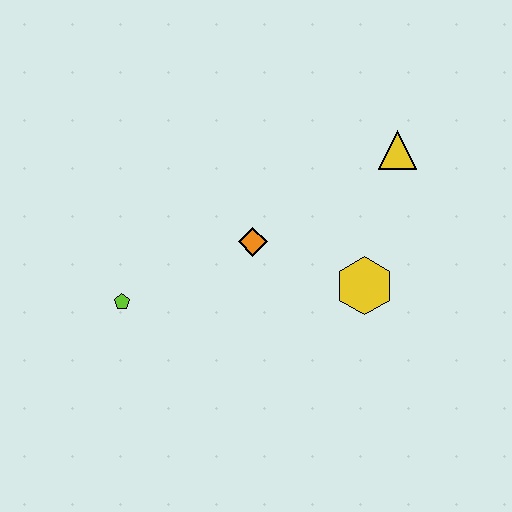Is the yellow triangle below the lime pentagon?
No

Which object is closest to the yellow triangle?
The yellow hexagon is closest to the yellow triangle.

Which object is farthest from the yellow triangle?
The lime pentagon is farthest from the yellow triangle.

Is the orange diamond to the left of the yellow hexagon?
Yes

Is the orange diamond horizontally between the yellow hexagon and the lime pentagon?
Yes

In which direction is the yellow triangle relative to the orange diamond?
The yellow triangle is to the right of the orange diamond.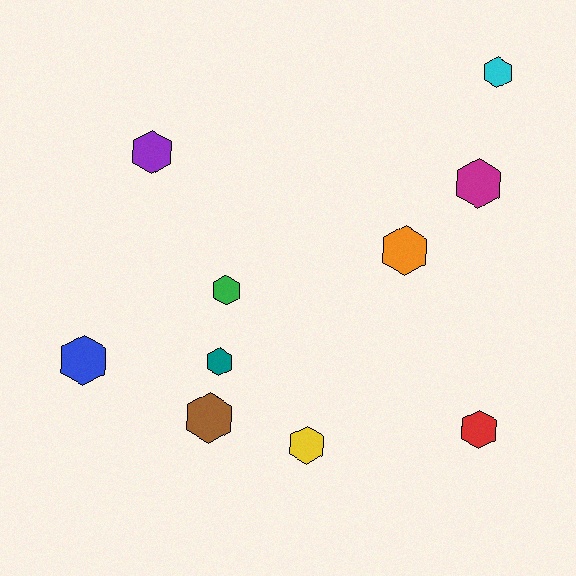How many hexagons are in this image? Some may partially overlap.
There are 10 hexagons.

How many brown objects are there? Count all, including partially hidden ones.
There is 1 brown object.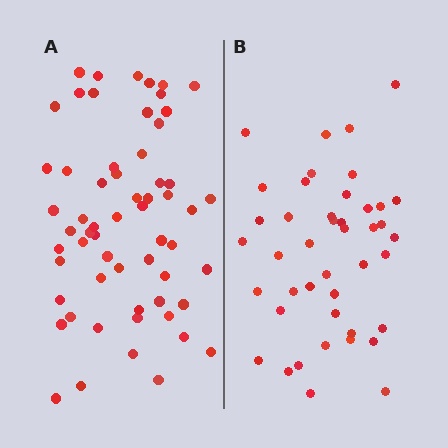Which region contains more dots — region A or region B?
Region A (the left region) has more dots.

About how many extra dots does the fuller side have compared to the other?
Region A has approximately 15 more dots than region B.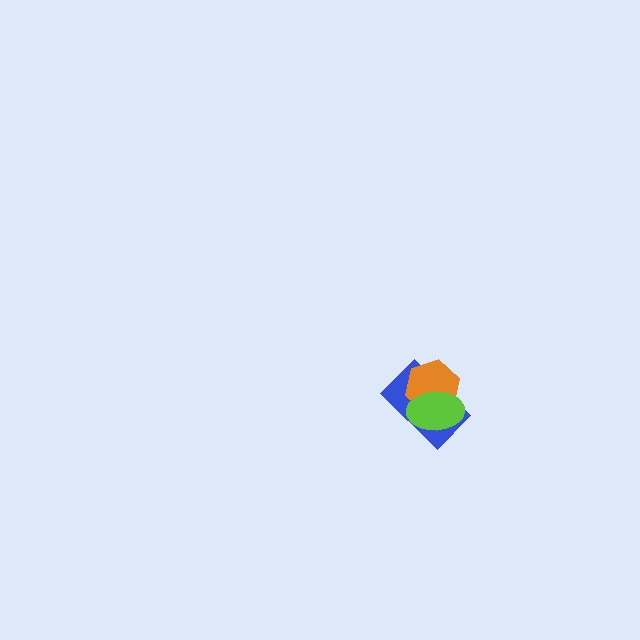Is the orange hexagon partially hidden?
Yes, it is partially covered by another shape.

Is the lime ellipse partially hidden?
No, no other shape covers it.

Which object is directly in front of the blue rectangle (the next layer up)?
The orange hexagon is directly in front of the blue rectangle.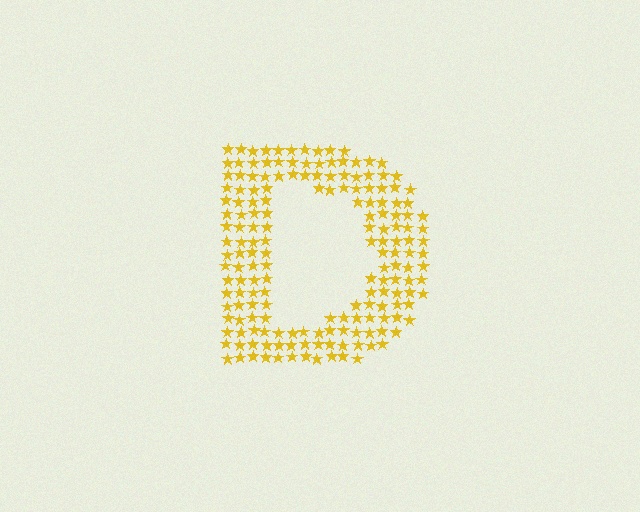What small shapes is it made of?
It is made of small stars.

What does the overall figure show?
The overall figure shows the letter D.